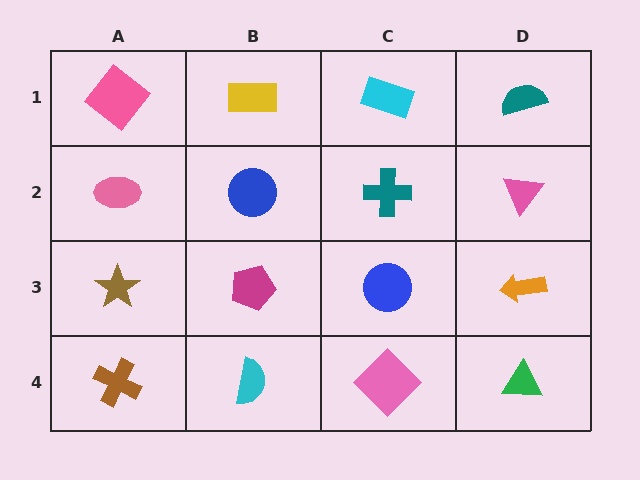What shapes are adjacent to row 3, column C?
A teal cross (row 2, column C), a pink diamond (row 4, column C), a magenta pentagon (row 3, column B), an orange arrow (row 3, column D).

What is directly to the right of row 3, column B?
A blue circle.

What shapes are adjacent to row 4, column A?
A brown star (row 3, column A), a cyan semicircle (row 4, column B).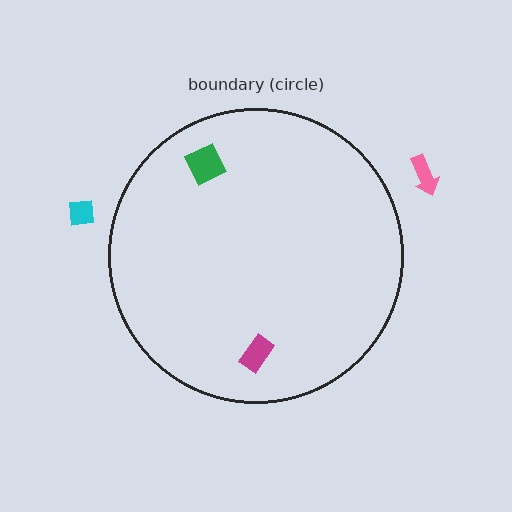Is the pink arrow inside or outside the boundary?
Outside.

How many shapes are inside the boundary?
2 inside, 2 outside.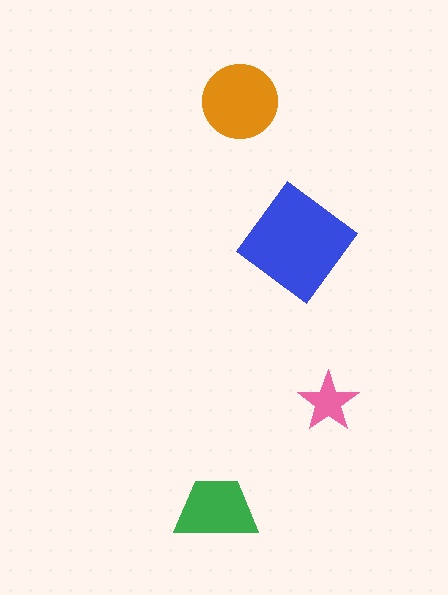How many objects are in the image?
There are 4 objects in the image.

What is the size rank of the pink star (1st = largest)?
4th.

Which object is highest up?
The orange circle is topmost.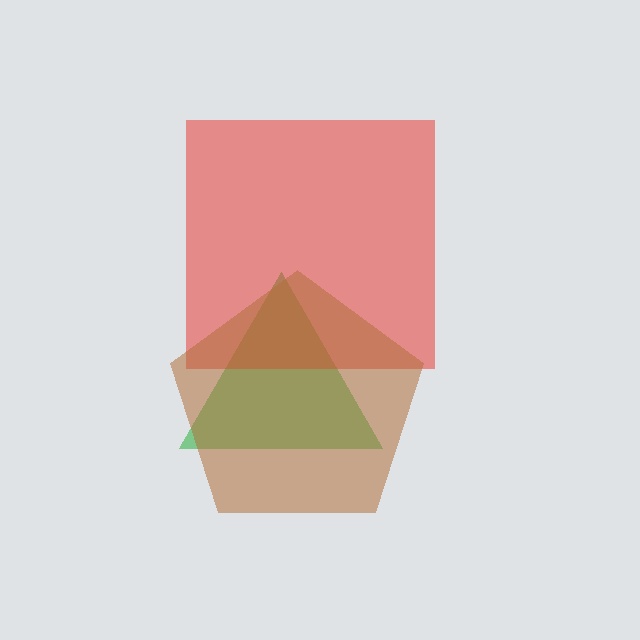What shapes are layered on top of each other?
The layered shapes are: a green triangle, a red square, a brown pentagon.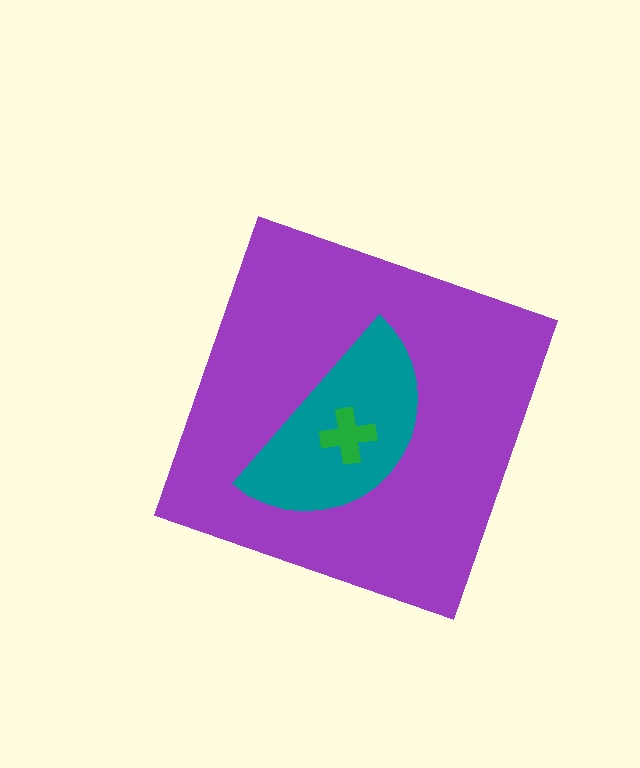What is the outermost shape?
The purple diamond.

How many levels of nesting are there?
3.